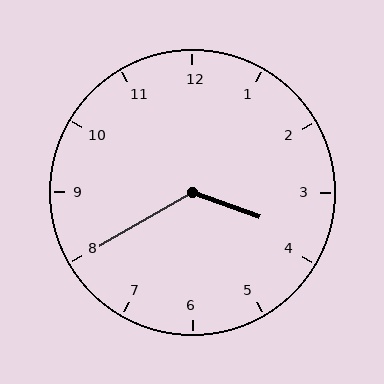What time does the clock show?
3:40.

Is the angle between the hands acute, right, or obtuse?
It is obtuse.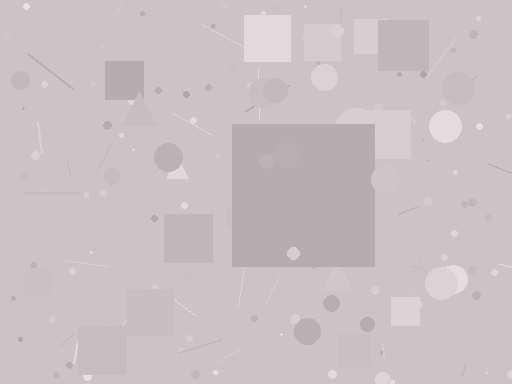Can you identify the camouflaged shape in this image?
The camouflaged shape is a square.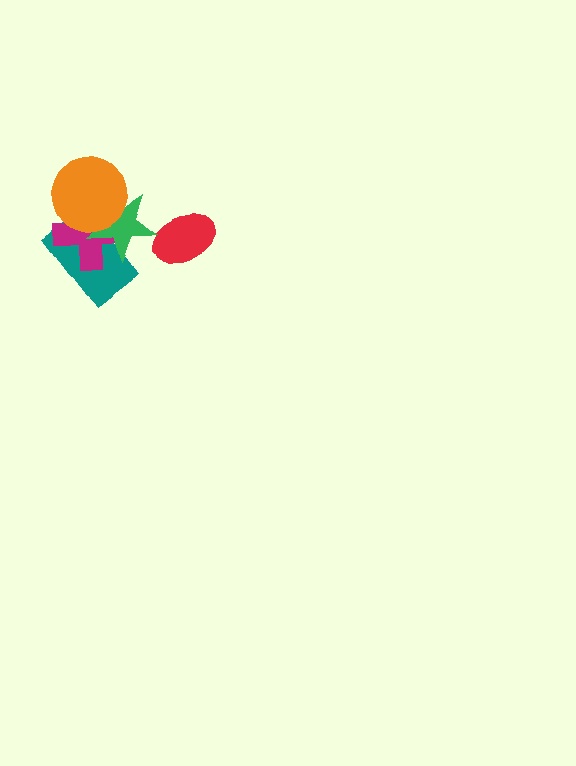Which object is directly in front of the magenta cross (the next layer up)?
The green star is directly in front of the magenta cross.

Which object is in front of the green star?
The orange circle is in front of the green star.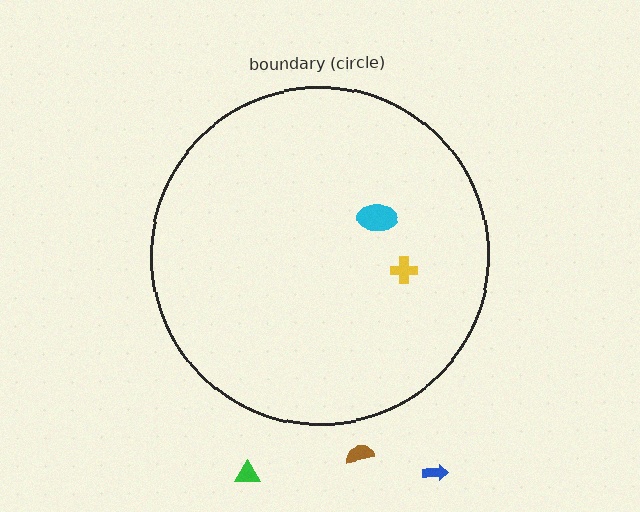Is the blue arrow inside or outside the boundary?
Outside.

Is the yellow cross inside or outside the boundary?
Inside.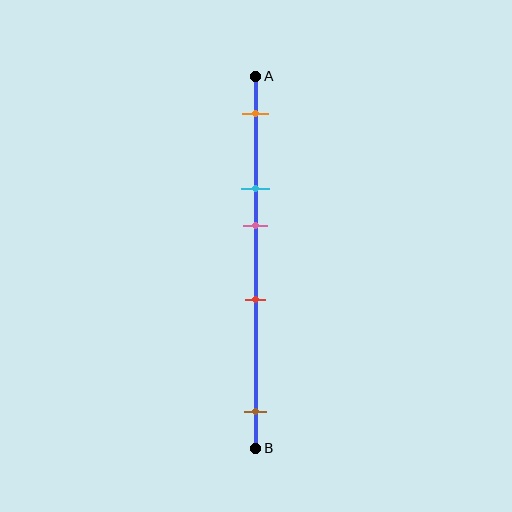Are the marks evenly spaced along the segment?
No, the marks are not evenly spaced.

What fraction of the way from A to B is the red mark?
The red mark is approximately 60% (0.6) of the way from A to B.